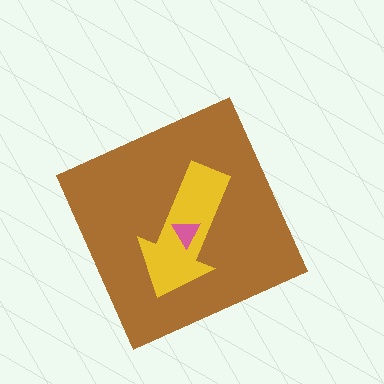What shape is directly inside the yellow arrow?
The pink triangle.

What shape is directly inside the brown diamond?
The yellow arrow.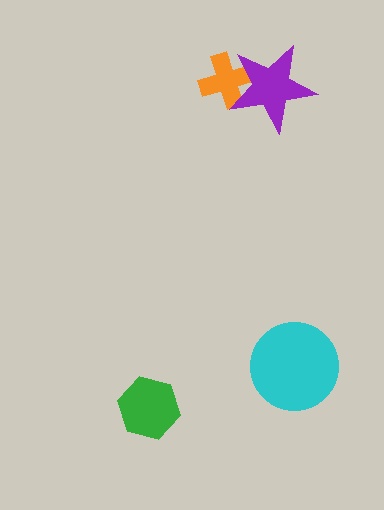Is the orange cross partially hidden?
Yes, it is partially covered by another shape.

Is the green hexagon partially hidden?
No, no other shape covers it.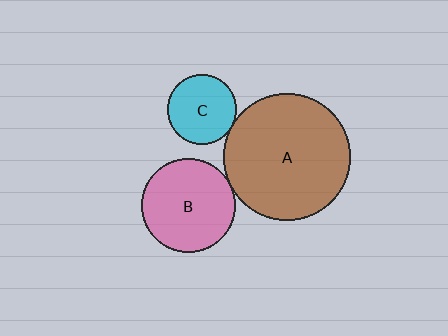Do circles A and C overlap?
Yes.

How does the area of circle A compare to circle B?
Approximately 1.8 times.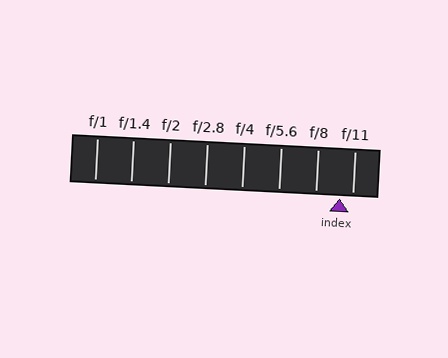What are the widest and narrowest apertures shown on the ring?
The widest aperture shown is f/1 and the narrowest is f/11.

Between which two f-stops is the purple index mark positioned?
The index mark is between f/8 and f/11.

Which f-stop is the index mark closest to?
The index mark is closest to f/11.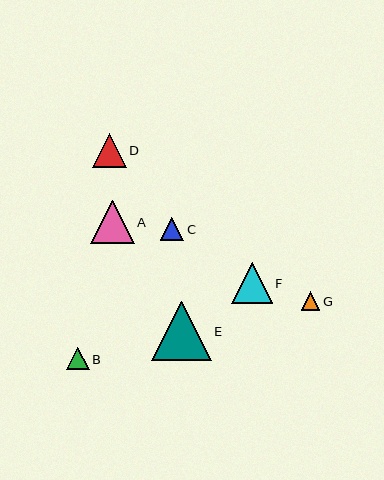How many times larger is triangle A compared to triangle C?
Triangle A is approximately 1.9 times the size of triangle C.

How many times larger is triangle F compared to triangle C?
Triangle F is approximately 1.7 times the size of triangle C.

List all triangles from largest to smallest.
From largest to smallest: E, A, F, D, C, B, G.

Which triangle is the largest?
Triangle E is the largest with a size of approximately 60 pixels.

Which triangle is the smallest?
Triangle G is the smallest with a size of approximately 19 pixels.